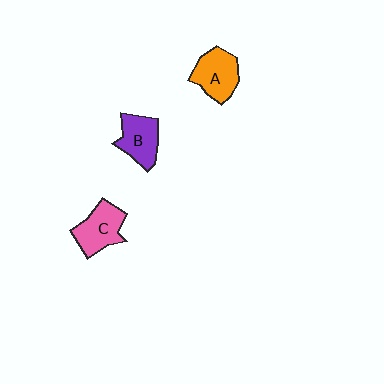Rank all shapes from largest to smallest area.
From largest to smallest: A (orange), C (pink), B (purple).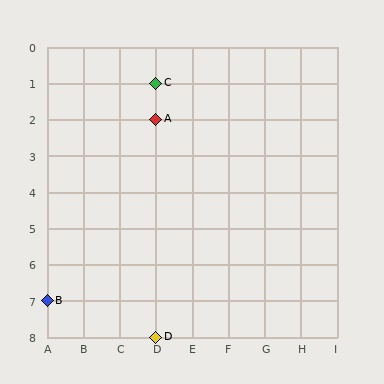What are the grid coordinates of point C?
Point C is at grid coordinates (D, 1).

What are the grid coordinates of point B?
Point B is at grid coordinates (A, 7).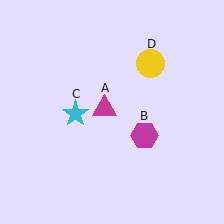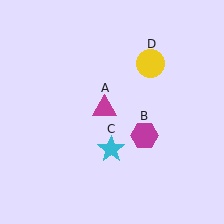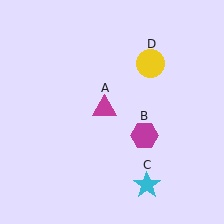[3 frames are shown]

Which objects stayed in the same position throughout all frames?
Magenta triangle (object A) and magenta hexagon (object B) and yellow circle (object D) remained stationary.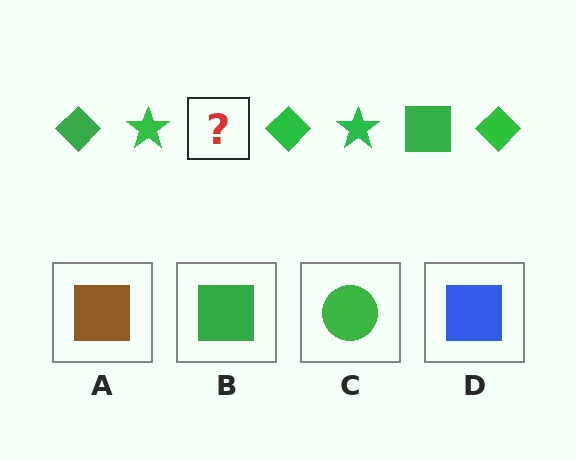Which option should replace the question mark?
Option B.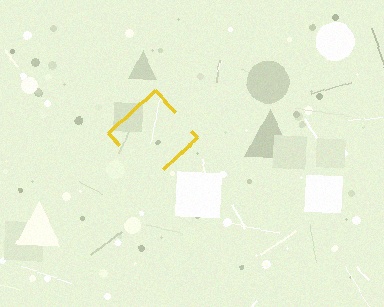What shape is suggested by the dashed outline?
The dashed outline suggests a diamond.